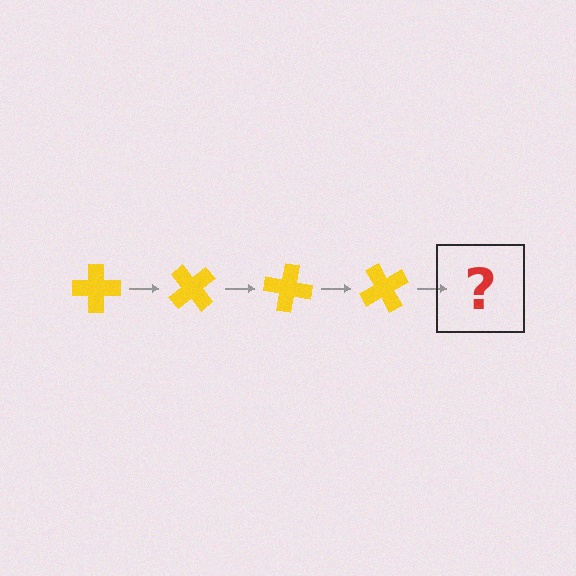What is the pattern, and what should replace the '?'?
The pattern is that the cross rotates 50 degrees each step. The '?' should be a yellow cross rotated 200 degrees.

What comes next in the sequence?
The next element should be a yellow cross rotated 200 degrees.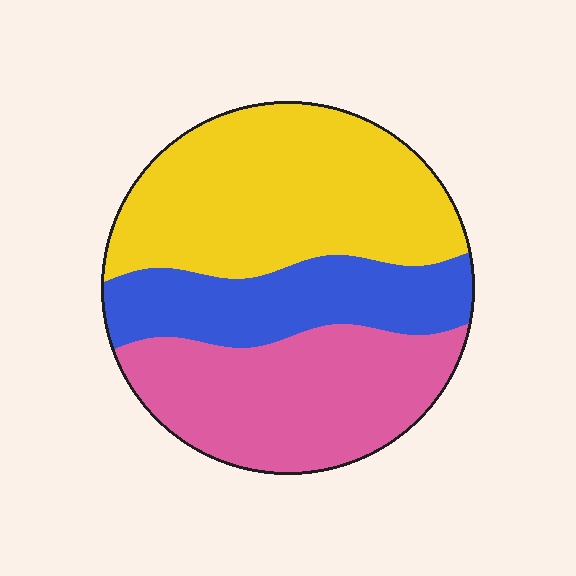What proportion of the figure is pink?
Pink covers roughly 35% of the figure.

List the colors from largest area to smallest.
From largest to smallest: yellow, pink, blue.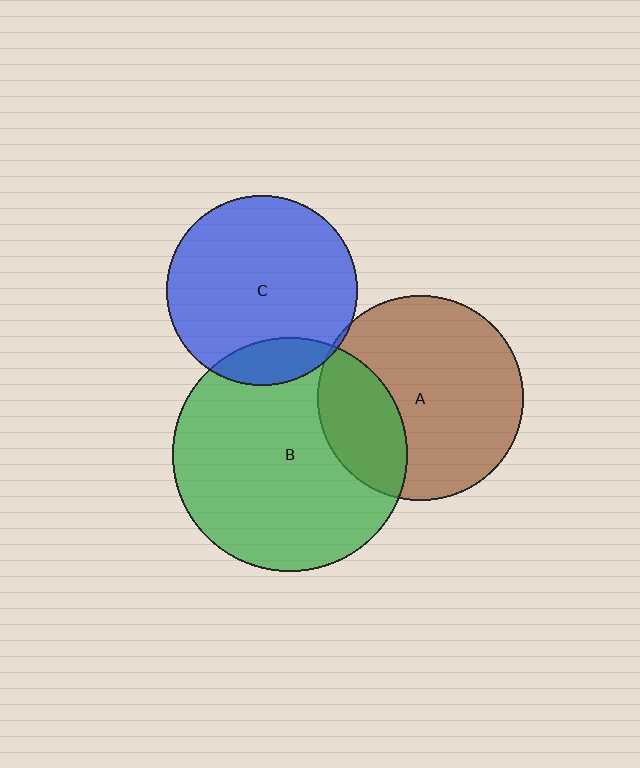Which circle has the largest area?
Circle B (green).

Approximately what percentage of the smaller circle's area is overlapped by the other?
Approximately 25%.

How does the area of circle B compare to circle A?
Approximately 1.3 times.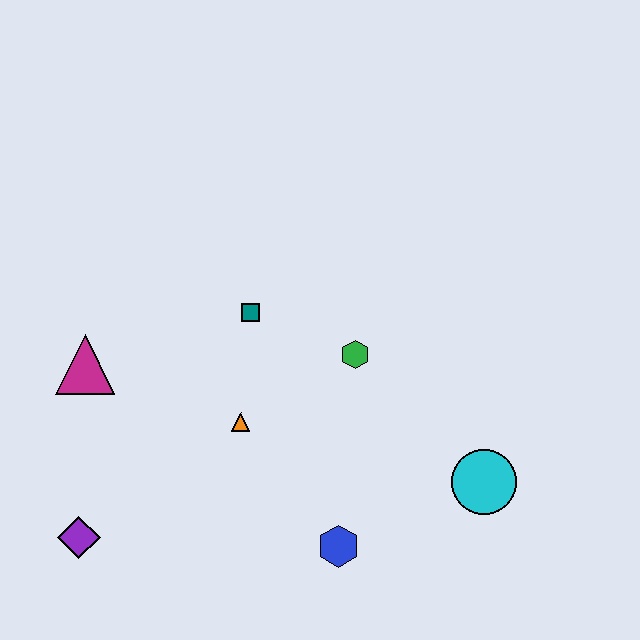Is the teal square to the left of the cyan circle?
Yes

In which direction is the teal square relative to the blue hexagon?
The teal square is above the blue hexagon.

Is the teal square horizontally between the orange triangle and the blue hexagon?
Yes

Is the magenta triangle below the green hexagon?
Yes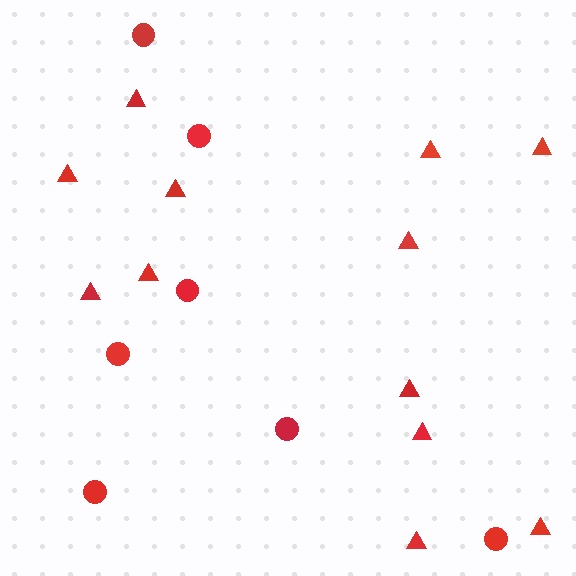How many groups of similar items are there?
There are 2 groups: one group of circles (7) and one group of triangles (12).